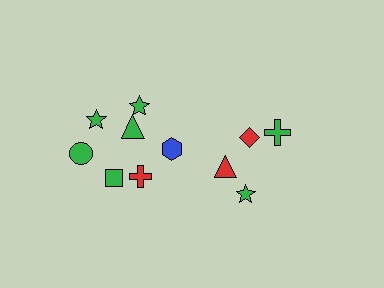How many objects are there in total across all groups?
There are 11 objects.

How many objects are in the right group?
There are 4 objects.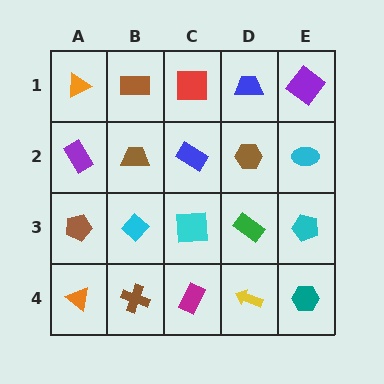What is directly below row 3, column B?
A brown cross.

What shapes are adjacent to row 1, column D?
A brown hexagon (row 2, column D), a red square (row 1, column C), a purple diamond (row 1, column E).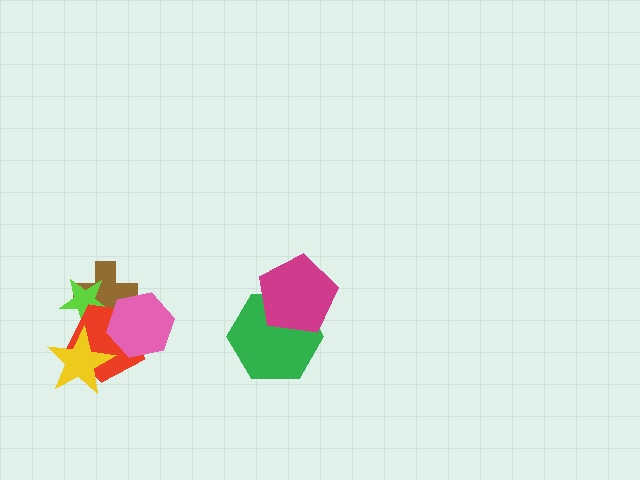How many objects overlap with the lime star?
2 objects overlap with the lime star.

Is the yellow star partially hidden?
No, no other shape covers it.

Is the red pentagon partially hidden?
Yes, it is partially covered by another shape.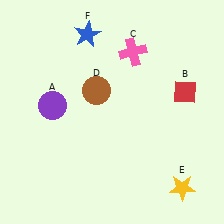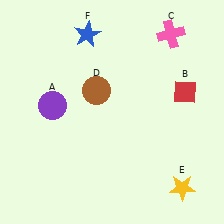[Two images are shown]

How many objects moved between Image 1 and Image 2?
1 object moved between the two images.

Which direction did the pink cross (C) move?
The pink cross (C) moved right.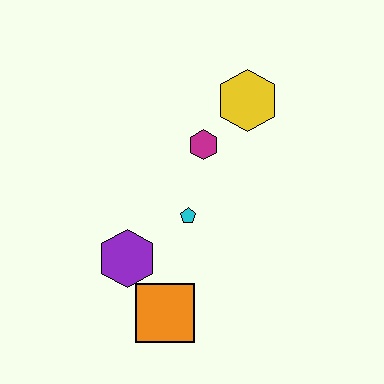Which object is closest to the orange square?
The purple hexagon is closest to the orange square.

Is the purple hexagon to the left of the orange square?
Yes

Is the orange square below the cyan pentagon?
Yes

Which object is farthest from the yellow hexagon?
The orange square is farthest from the yellow hexagon.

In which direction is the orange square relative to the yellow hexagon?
The orange square is below the yellow hexagon.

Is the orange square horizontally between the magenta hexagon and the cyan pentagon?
No